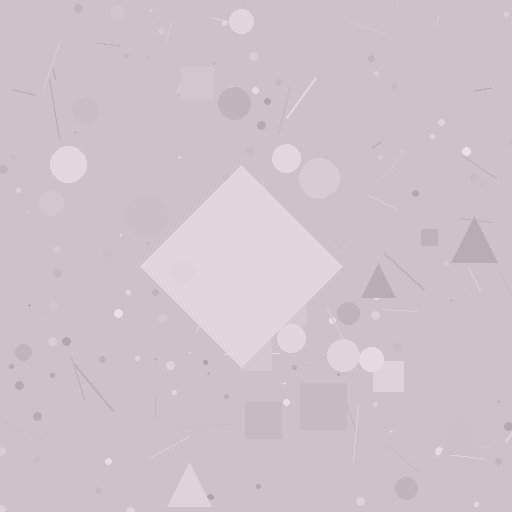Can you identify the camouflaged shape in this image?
The camouflaged shape is a diamond.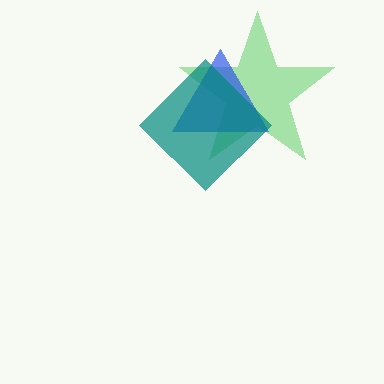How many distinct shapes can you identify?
There are 3 distinct shapes: a green star, a blue triangle, a teal diamond.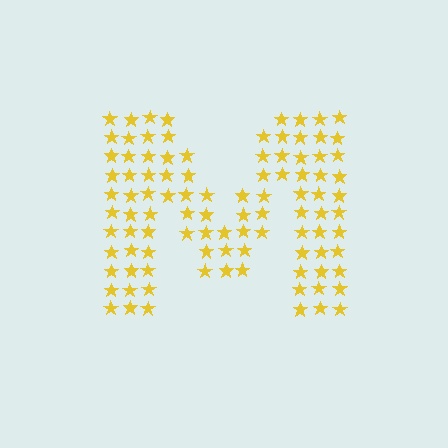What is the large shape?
The large shape is the letter M.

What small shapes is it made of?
It is made of small stars.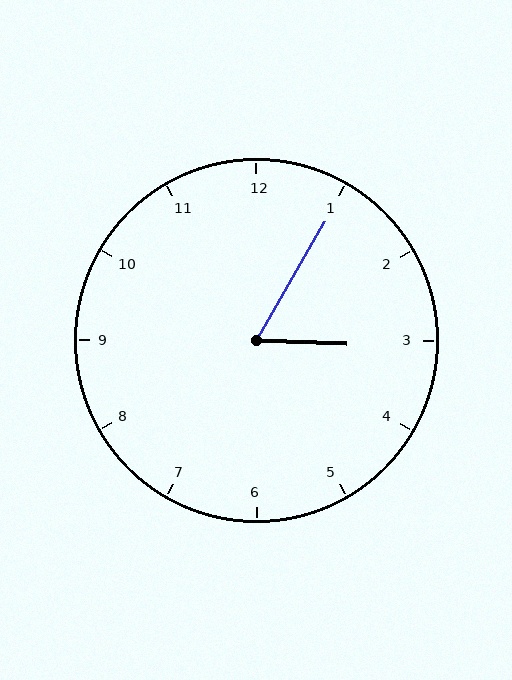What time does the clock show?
3:05.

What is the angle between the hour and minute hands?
Approximately 62 degrees.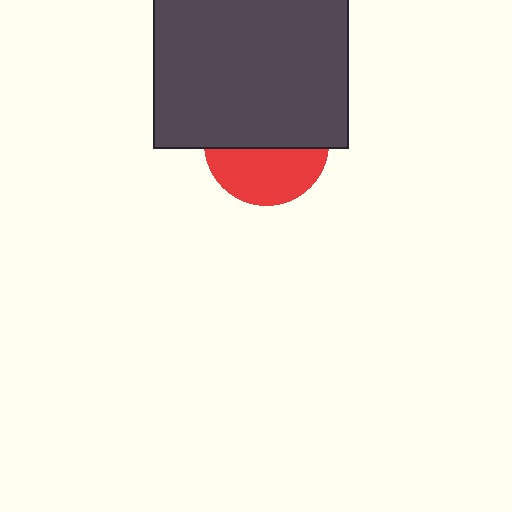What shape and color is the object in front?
The object in front is a dark gray rectangle.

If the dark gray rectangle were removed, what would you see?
You would see the complete red circle.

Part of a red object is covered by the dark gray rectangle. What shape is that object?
It is a circle.